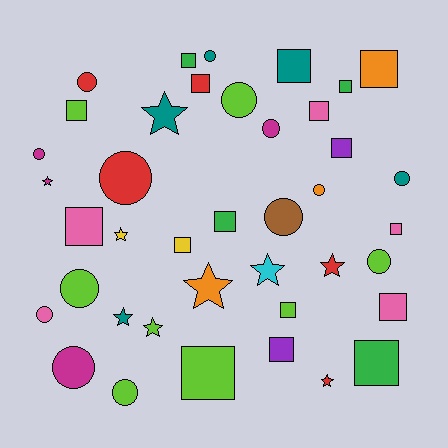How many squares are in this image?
There are 17 squares.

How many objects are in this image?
There are 40 objects.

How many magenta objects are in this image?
There are 4 magenta objects.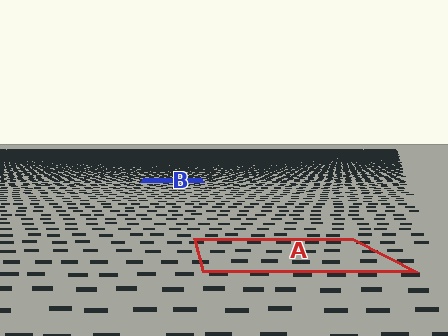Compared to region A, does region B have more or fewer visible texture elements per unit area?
Region B has more texture elements per unit area — they are packed more densely because it is farther away.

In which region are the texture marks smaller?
The texture marks are smaller in region B, because it is farther away.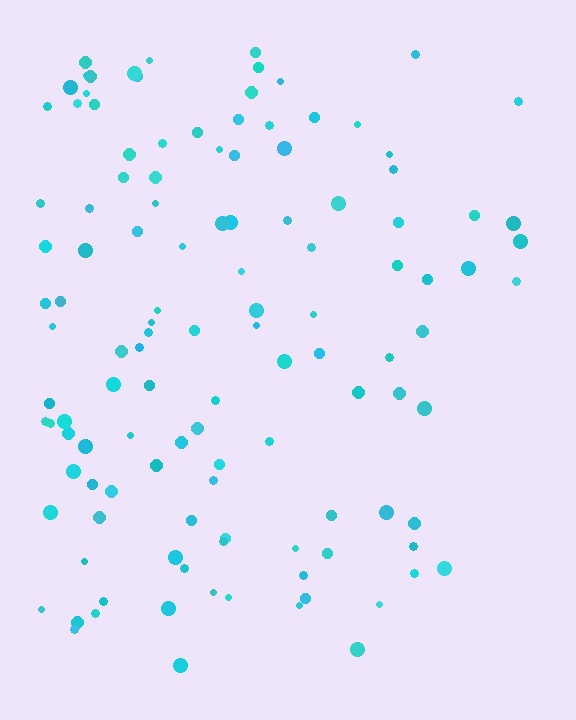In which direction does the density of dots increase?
From right to left, with the left side densest.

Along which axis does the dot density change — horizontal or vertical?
Horizontal.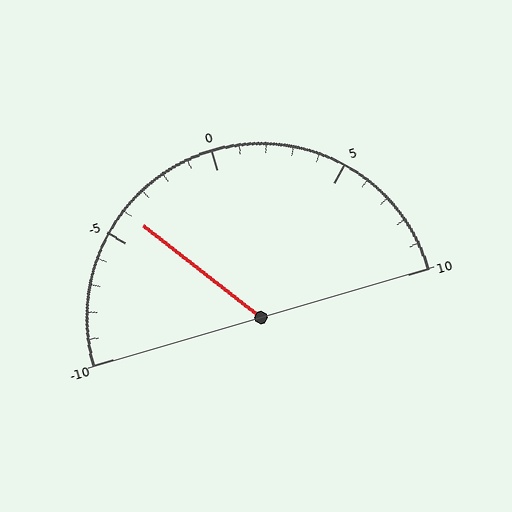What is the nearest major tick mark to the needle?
The nearest major tick mark is -5.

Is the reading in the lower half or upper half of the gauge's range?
The reading is in the lower half of the range (-10 to 10).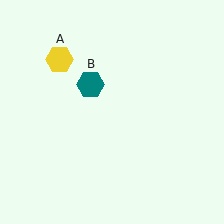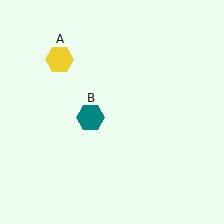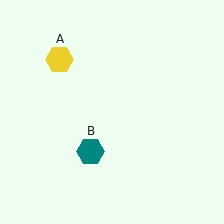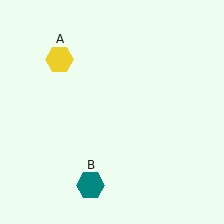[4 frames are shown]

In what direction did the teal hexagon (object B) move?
The teal hexagon (object B) moved down.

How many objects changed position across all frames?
1 object changed position: teal hexagon (object B).